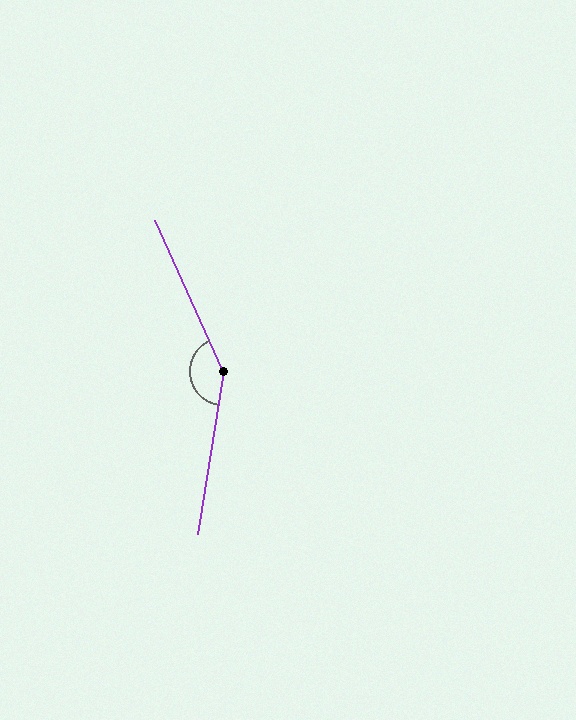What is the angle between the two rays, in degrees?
Approximately 147 degrees.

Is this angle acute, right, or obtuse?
It is obtuse.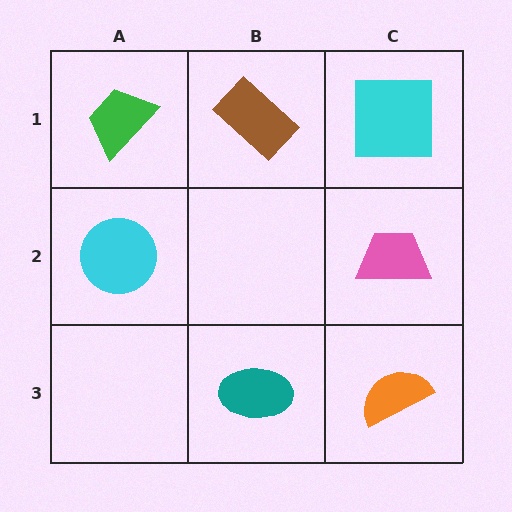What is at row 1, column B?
A brown rectangle.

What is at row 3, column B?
A teal ellipse.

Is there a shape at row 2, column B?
No, that cell is empty.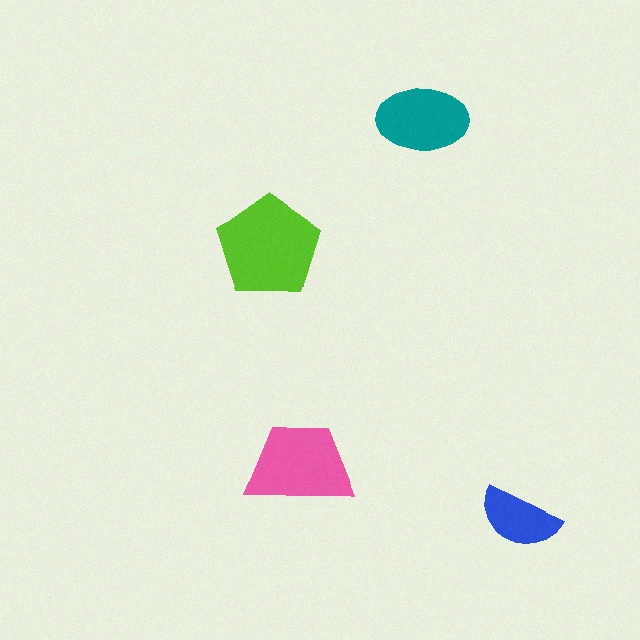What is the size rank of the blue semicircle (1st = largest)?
4th.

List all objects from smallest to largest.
The blue semicircle, the teal ellipse, the pink trapezoid, the lime pentagon.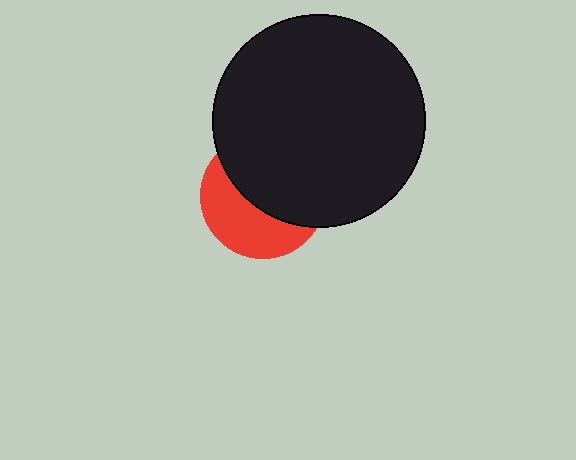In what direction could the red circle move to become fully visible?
The red circle could move down. That would shift it out from behind the black circle entirely.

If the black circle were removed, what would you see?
You would see the complete red circle.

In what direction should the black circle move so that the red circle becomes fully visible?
The black circle should move up. That is the shortest direction to clear the overlap and leave the red circle fully visible.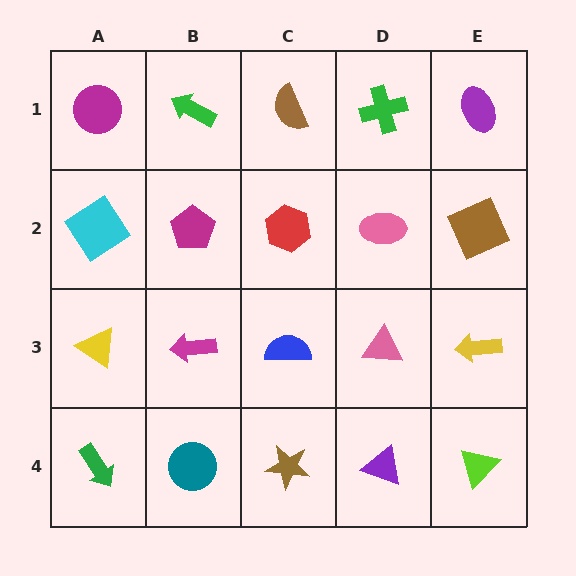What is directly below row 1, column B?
A magenta pentagon.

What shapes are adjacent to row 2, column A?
A magenta circle (row 1, column A), a yellow triangle (row 3, column A), a magenta pentagon (row 2, column B).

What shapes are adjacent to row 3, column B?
A magenta pentagon (row 2, column B), a teal circle (row 4, column B), a yellow triangle (row 3, column A), a blue semicircle (row 3, column C).